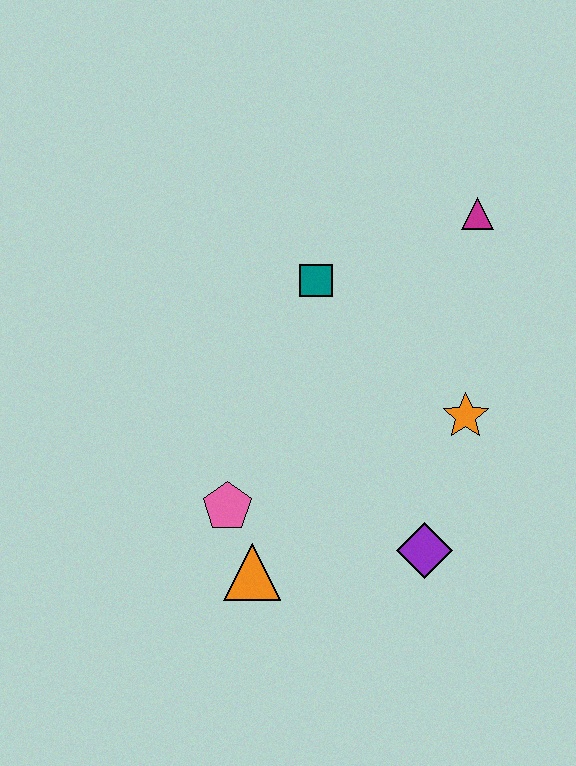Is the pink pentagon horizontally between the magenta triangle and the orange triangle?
No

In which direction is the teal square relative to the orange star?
The teal square is to the left of the orange star.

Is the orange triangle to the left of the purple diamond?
Yes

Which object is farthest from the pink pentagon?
The magenta triangle is farthest from the pink pentagon.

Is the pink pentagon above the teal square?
No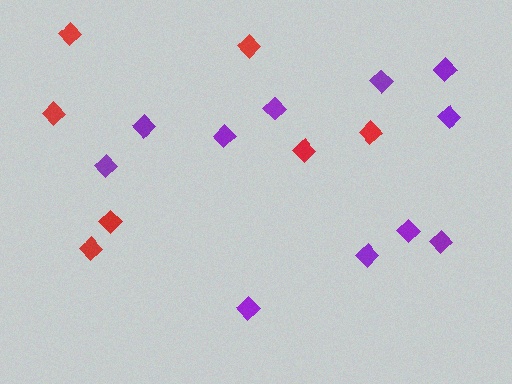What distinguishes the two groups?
There are 2 groups: one group of purple diamonds (11) and one group of red diamonds (7).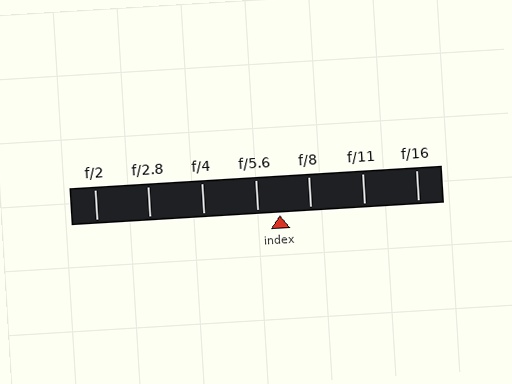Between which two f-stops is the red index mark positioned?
The index mark is between f/5.6 and f/8.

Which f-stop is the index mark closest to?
The index mark is closest to f/5.6.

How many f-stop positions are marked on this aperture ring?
There are 7 f-stop positions marked.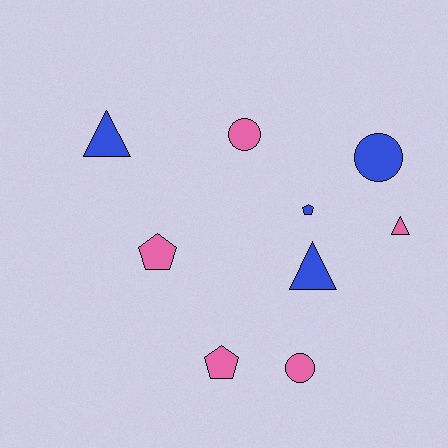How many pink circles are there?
There are 2 pink circles.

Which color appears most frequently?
Pink, with 5 objects.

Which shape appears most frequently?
Pentagon, with 3 objects.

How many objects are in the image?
There are 9 objects.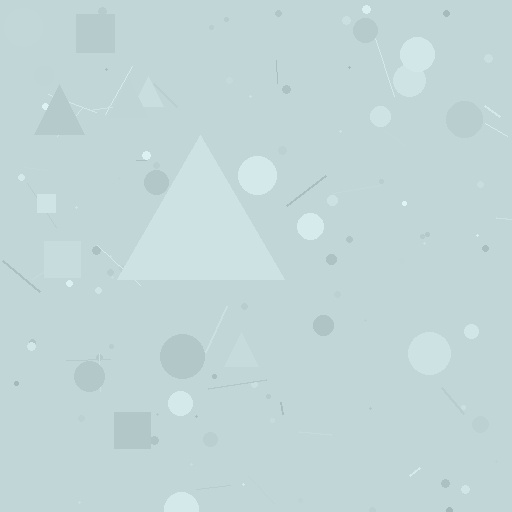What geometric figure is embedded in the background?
A triangle is embedded in the background.